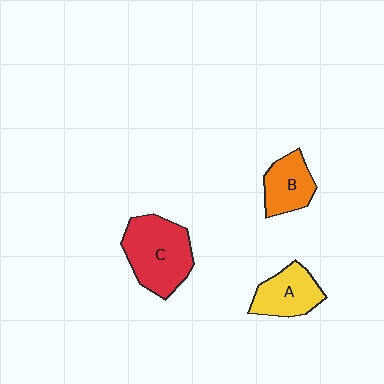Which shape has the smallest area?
Shape B (orange).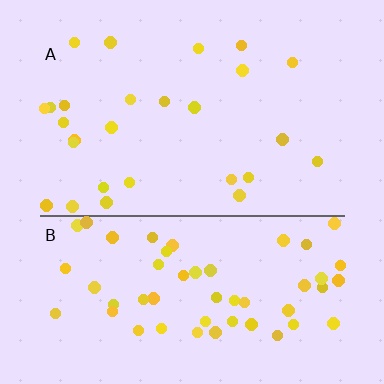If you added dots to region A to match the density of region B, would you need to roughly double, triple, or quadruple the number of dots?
Approximately double.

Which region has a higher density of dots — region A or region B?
B (the bottom).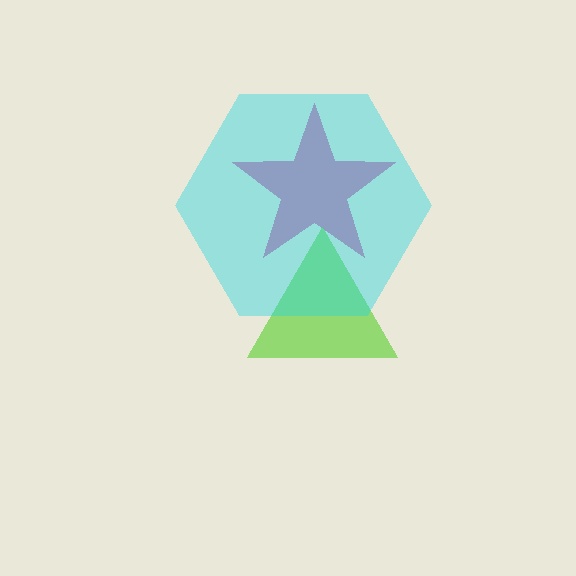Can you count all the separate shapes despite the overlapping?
Yes, there are 3 separate shapes.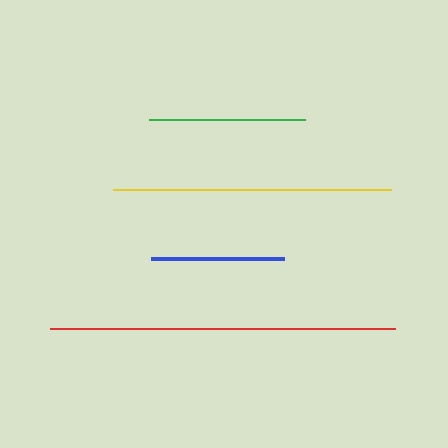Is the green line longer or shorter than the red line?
The red line is longer than the green line.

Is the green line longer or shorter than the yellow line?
The yellow line is longer than the green line.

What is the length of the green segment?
The green segment is approximately 156 pixels long.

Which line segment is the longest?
The red line is the longest at approximately 345 pixels.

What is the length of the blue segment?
The blue segment is approximately 133 pixels long.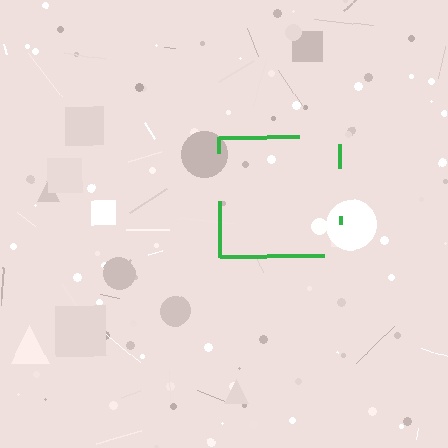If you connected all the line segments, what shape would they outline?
They would outline a square.